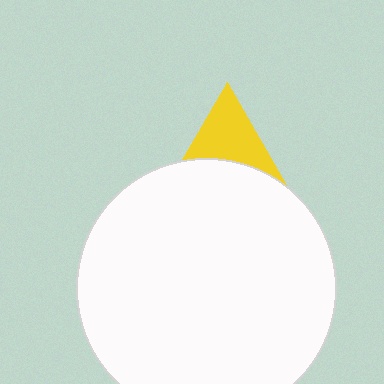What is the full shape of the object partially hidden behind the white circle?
The partially hidden object is a yellow triangle.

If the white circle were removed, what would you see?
You would see the complete yellow triangle.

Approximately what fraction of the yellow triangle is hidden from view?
Roughly 52% of the yellow triangle is hidden behind the white circle.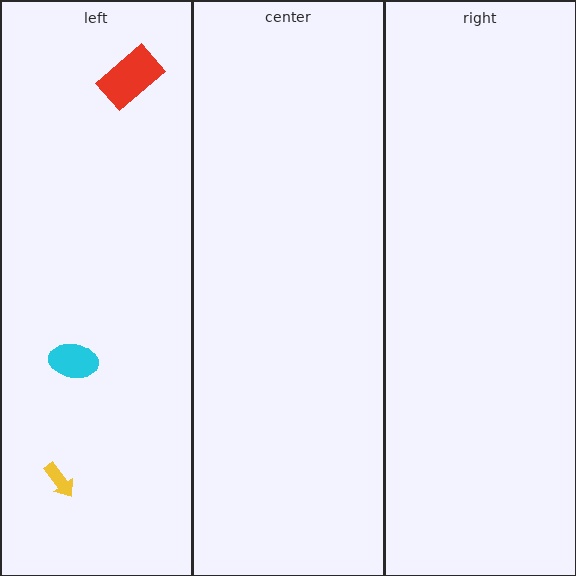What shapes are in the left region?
The cyan ellipse, the red rectangle, the yellow arrow.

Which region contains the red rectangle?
The left region.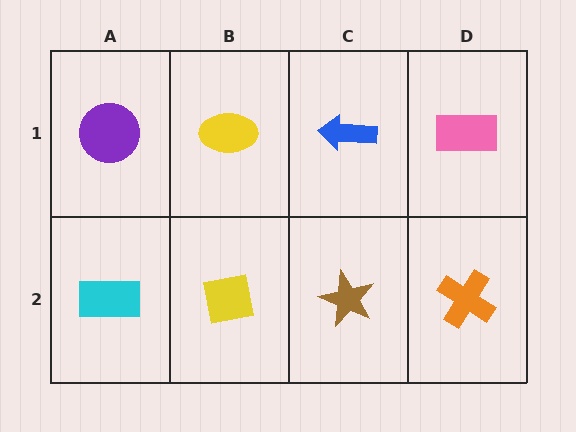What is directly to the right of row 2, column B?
A brown star.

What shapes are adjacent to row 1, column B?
A yellow square (row 2, column B), a purple circle (row 1, column A), a blue arrow (row 1, column C).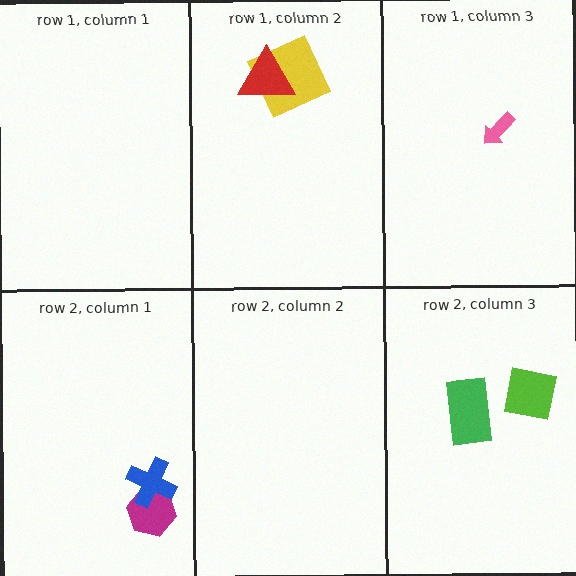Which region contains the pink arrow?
The row 1, column 3 region.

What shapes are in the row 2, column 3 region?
The green rectangle, the lime square.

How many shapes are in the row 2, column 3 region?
2.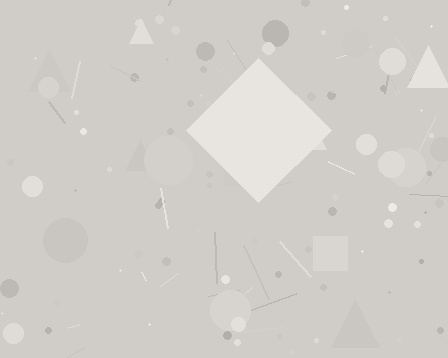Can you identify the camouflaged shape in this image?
The camouflaged shape is a diamond.